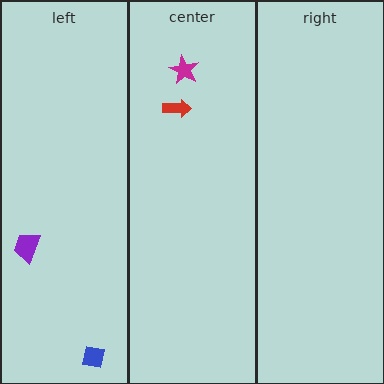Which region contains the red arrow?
The center region.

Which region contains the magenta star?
The center region.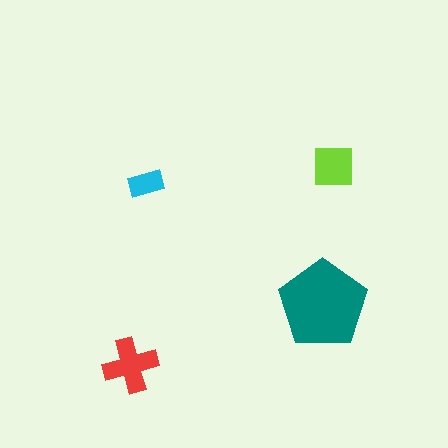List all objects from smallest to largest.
The cyan rectangle, the lime square, the red cross, the teal pentagon.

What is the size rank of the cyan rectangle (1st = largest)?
4th.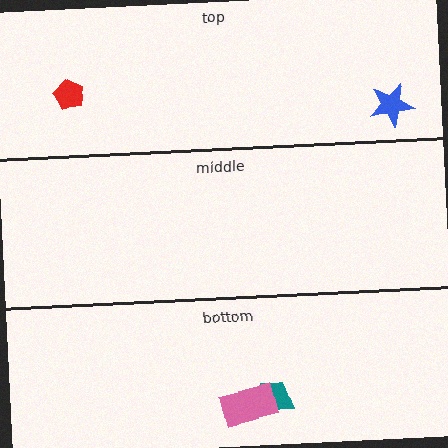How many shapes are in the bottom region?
2.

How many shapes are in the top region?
2.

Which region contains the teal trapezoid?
The bottom region.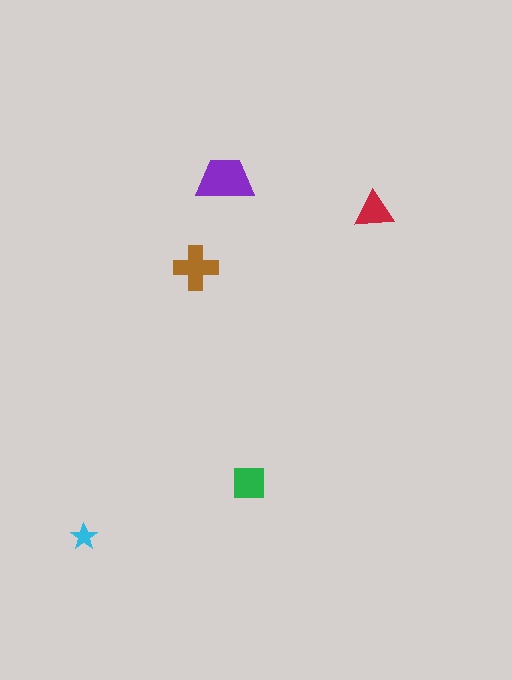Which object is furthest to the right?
The red triangle is rightmost.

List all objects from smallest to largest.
The cyan star, the red triangle, the green square, the brown cross, the purple trapezoid.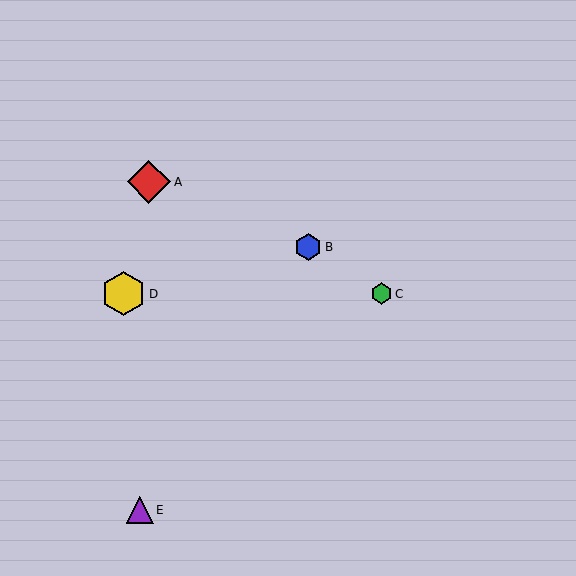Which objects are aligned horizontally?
Objects C, D are aligned horizontally.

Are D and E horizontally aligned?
No, D is at y≈294 and E is at y≈510.